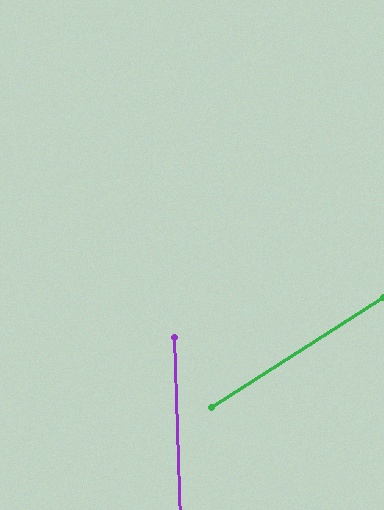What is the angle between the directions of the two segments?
Approximately 59 degrees.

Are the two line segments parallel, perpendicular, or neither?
Neither parallel nor perpendicular — they differ by about 59°.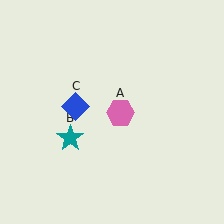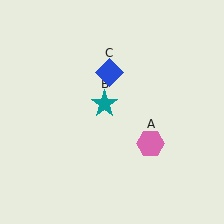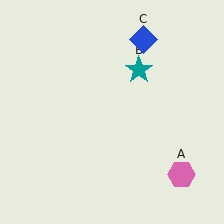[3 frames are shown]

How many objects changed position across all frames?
3 objects changed position: pink hexagon (object A), teal star (object B), blue diamond (object C).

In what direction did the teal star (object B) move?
The teal star (object B) moved up and to the right.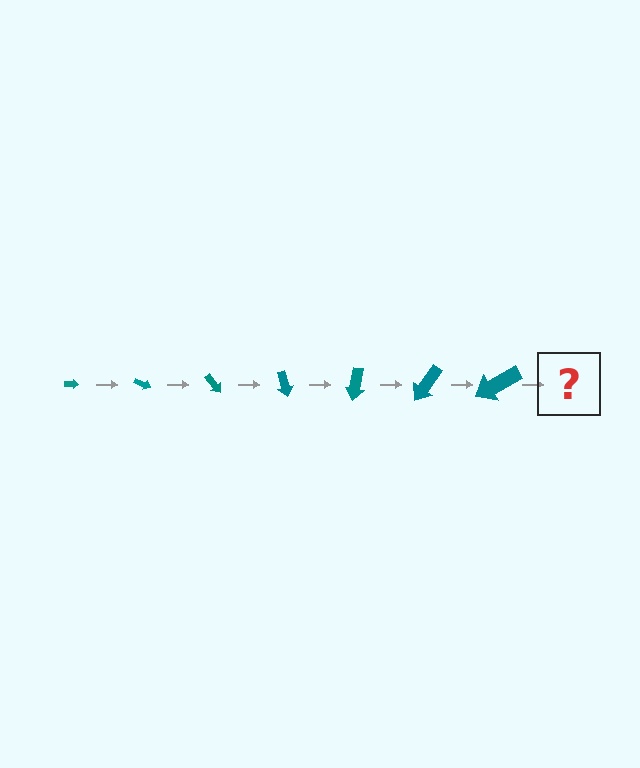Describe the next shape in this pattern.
It should be an arrow, larger than the previous one and rotated 175 degrees from the start.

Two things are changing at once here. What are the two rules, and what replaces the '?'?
The two rules are that the arrow grows larger each step and it rotates 25 degrees each step. The '?' should be an arrow, larger than the previous one and rotated 175 degrees from the start.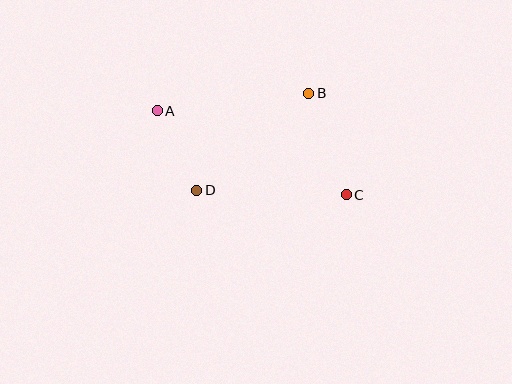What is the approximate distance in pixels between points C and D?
The distance between C and D is approximately 150 pixels.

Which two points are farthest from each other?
Points A and C are farthest from each other.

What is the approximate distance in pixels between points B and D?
The distance between B and D is approximately 148 pixels.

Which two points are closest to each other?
Points A and D are closest to each other.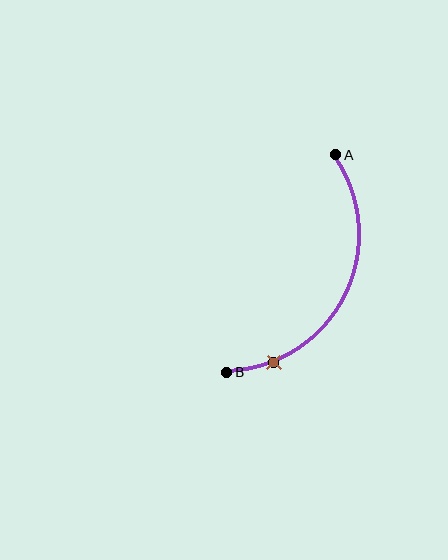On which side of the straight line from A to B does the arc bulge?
The arc bulges to the right of the straight line connecting A and B.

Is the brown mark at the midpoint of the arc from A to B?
No. The brown mark lies on the arc but is closer to endpoint B. The arc midpoint would be at the point on the curve equidistant along the arc from both A and B.